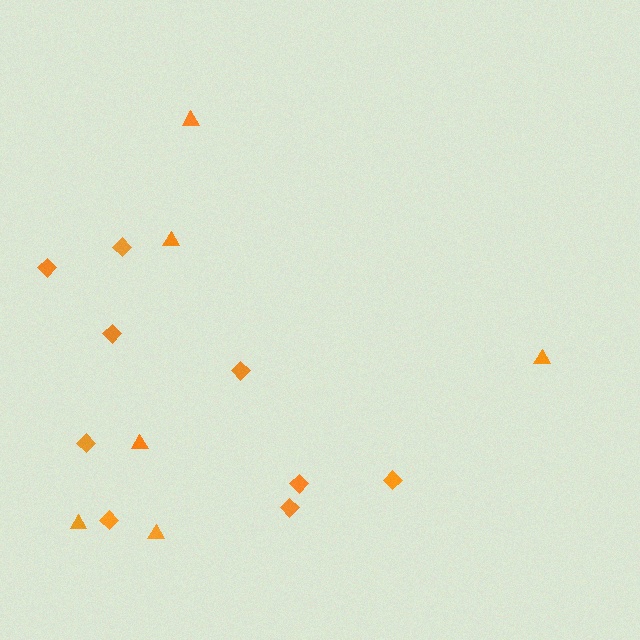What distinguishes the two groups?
There are 2 groups: one group of diamonds (9) and one group of triangles (6).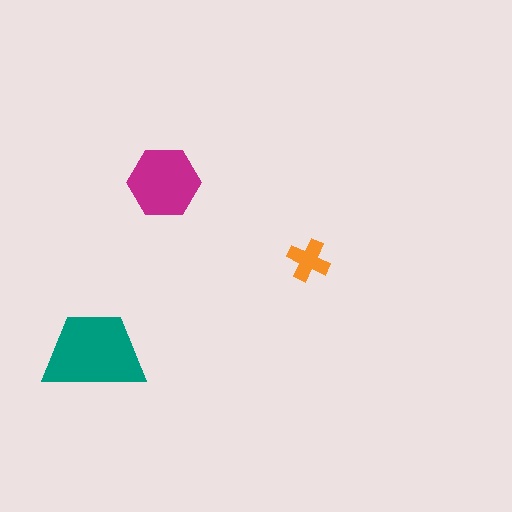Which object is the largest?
The teal trapezoid.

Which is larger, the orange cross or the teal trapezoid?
The teal trapezoid.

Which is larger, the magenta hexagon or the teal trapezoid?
The teal trapezoid.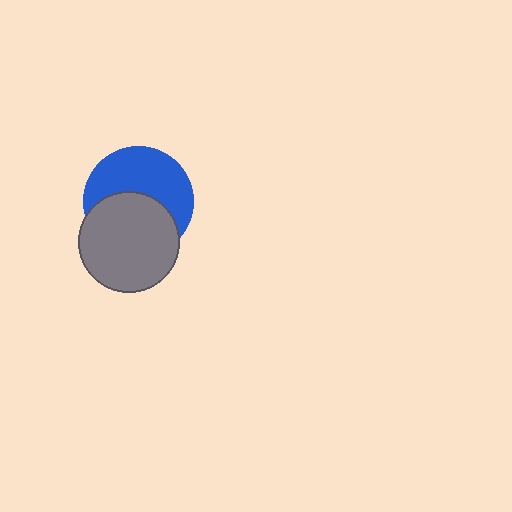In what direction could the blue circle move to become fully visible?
The blue circle could move up. That would shift it out from behind the gray circle entirely.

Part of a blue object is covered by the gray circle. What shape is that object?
It is a circle.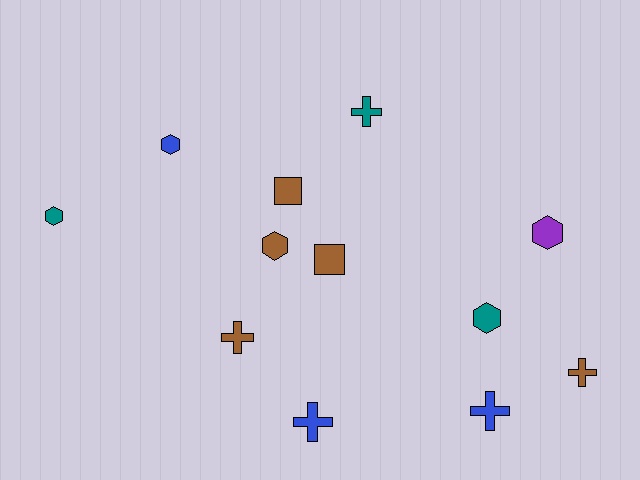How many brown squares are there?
There are 2 brown squares.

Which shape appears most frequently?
Hexagon, with 5 objects.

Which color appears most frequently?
Brown, with 5 objects.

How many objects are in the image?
There are 12 objects.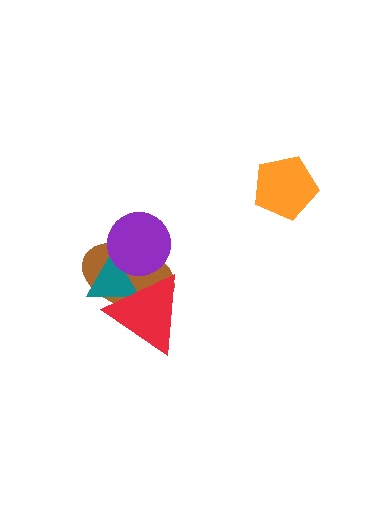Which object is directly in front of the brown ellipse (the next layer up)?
The teal triangle is directly in front of the brown ellipse.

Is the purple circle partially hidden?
No, no other shape covers it.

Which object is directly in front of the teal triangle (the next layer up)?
The red triangle is directly in front of the teal triangle.